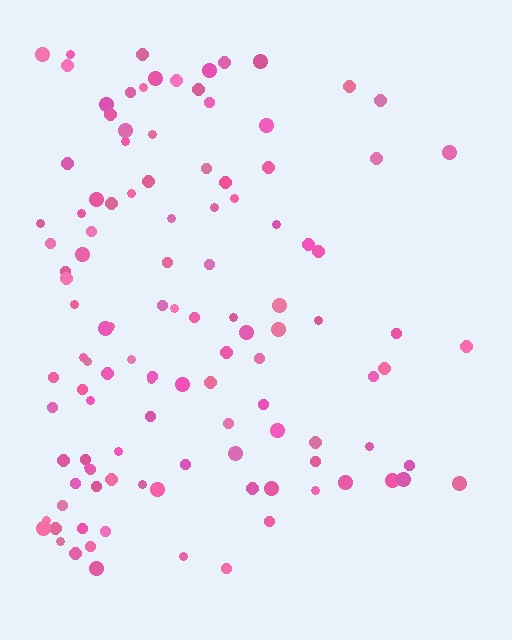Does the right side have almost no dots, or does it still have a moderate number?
Still a moderate number, just noticeably fewer than the left.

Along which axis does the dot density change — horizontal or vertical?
Horizontal.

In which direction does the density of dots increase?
From right to left, with the left side densest.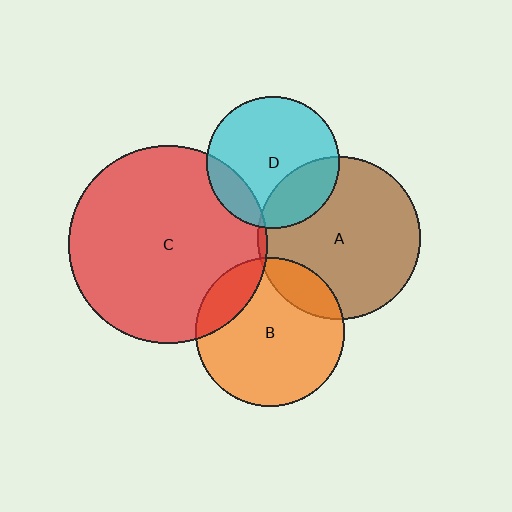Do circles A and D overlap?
Yes.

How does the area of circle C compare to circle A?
Approximately 1.5 times.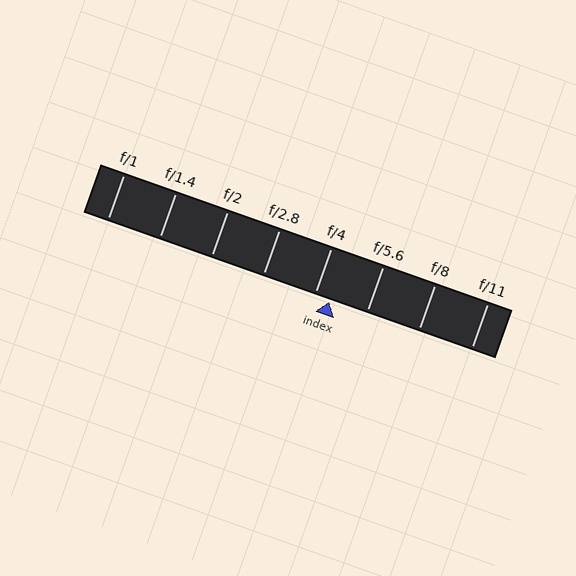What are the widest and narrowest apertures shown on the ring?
The widest aperture shown is f/1 and the narrowest is f/11.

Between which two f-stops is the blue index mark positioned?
The index mark is between f/4 and f/5.6.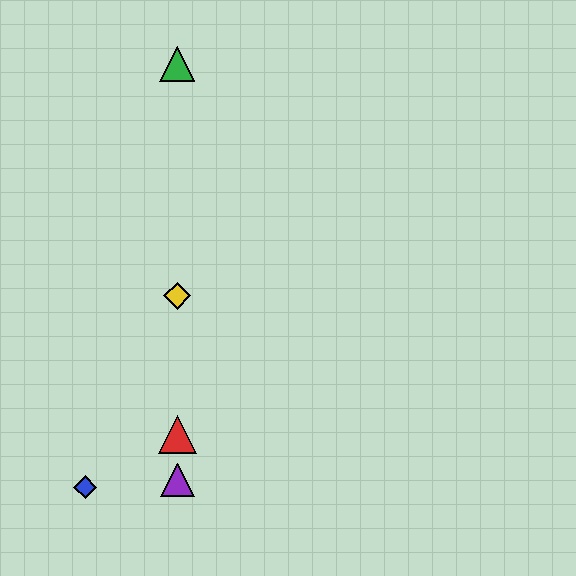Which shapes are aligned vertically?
The red triangle, the green triangle, the yellow diamond, the purple triangle are aligned vertically.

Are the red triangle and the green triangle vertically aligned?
Yes, both are at x≈177.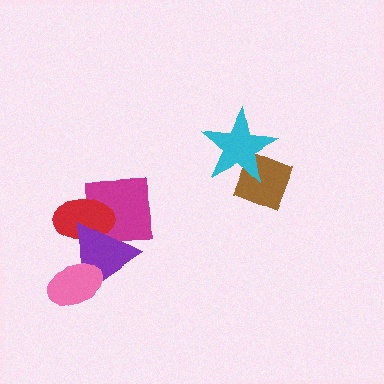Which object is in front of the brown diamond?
The cyan star is in front of the brown diamond.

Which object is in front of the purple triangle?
The pink ellipse is in front of the purple triangle.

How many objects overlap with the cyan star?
1 object overlaps with the cyan star.